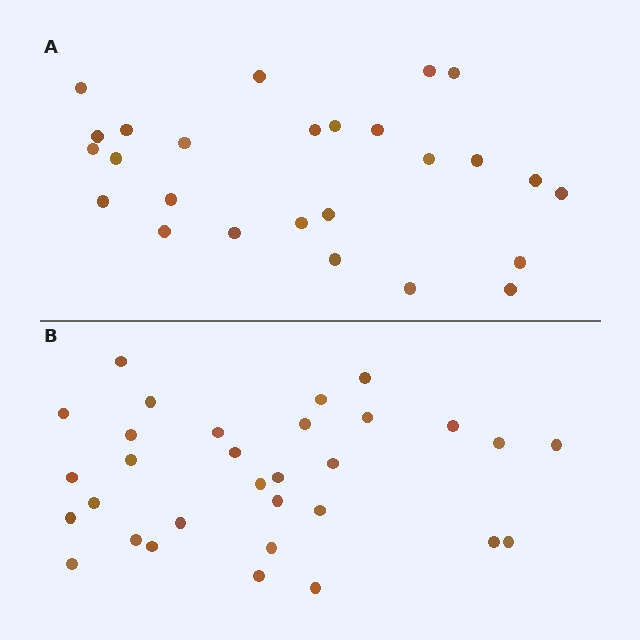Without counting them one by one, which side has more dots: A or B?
Region B (the bottom region) has more dots.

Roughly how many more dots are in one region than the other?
Region B has about 5 more dots than region A.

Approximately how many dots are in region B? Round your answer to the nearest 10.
About 30 dots. (The exact count is 31, which rounds to 30.)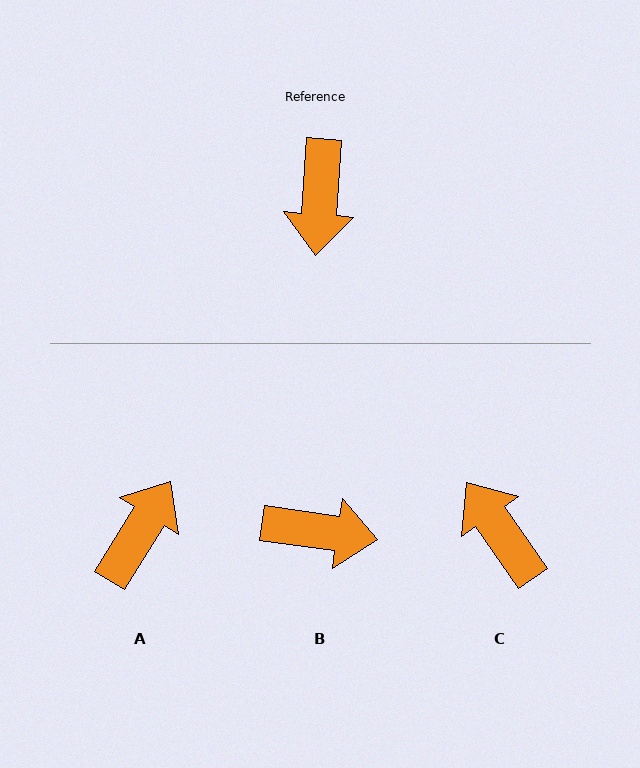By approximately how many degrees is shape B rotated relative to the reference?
Approximately 86 degrees counter-clockwise.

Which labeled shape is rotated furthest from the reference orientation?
A, about 153 degrees away.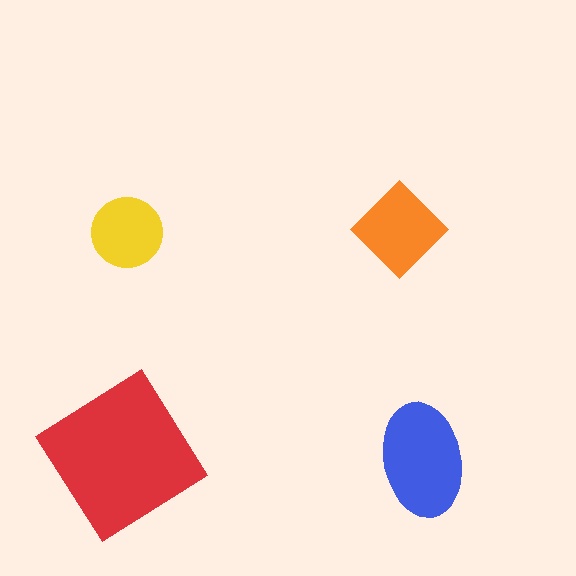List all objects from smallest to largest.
The yellow circle, the orange diamond, the blue ellipse, the red diamond.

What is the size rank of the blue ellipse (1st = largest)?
2nd.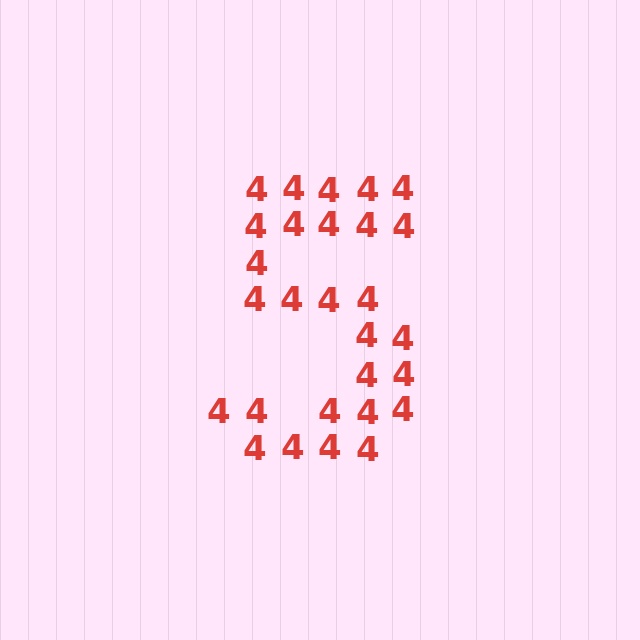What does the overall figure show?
The overall figure shows the digit 5.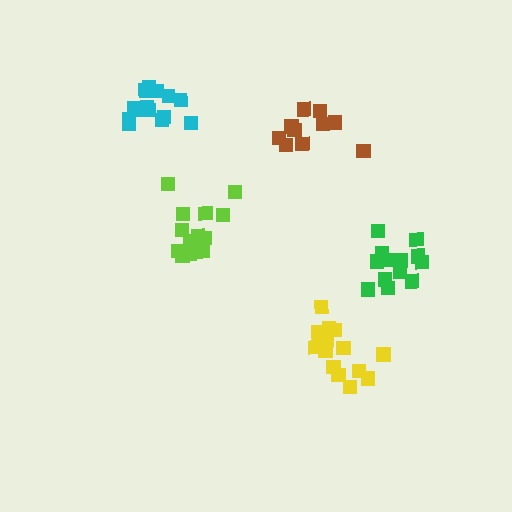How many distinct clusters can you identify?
There are 5 distinct clusters.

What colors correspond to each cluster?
The clusters are colored: lime, green, cyan, yellow, brown.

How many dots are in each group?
Group 1: 14 dots, Group 2: 14 dots, Group 3: 15 dots, Group 4: 15 dots, Group 5: 10 dots (68 total).